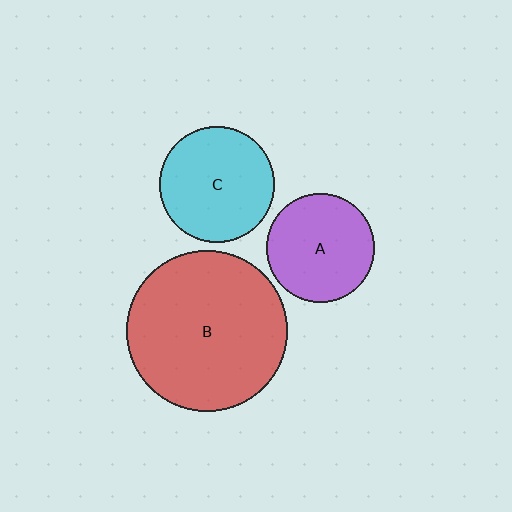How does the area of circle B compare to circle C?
Approximately 1.9 times.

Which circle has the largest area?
Circle B (red).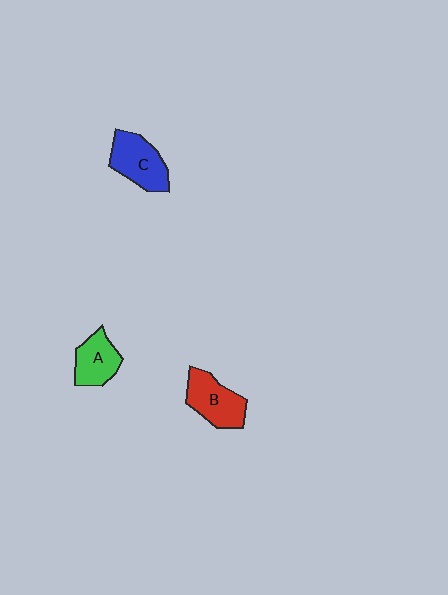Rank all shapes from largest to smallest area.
From largest to smallest: C (blue), B (red), A (green).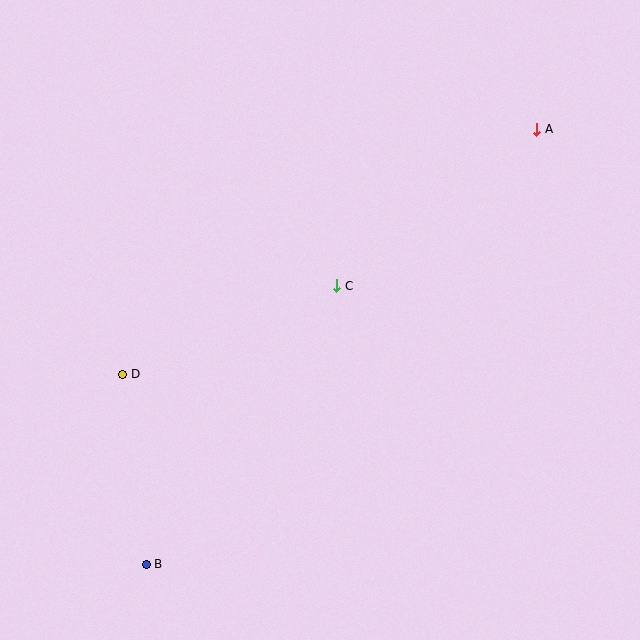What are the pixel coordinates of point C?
Point C is at (337, 286).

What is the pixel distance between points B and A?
The distance between B and A is 585 pixels.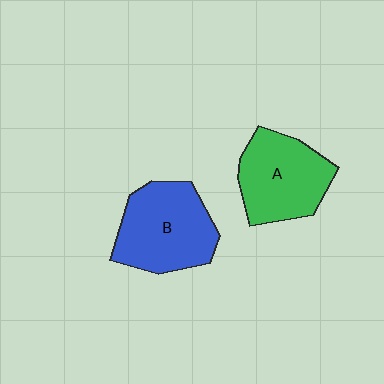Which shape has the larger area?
Shape B (blue).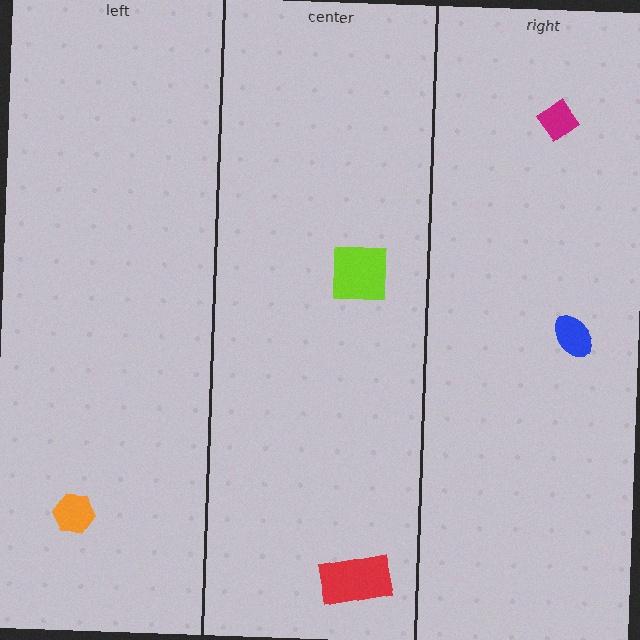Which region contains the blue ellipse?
The right region.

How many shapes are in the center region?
2.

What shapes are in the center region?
The lime square, the red rectangle.